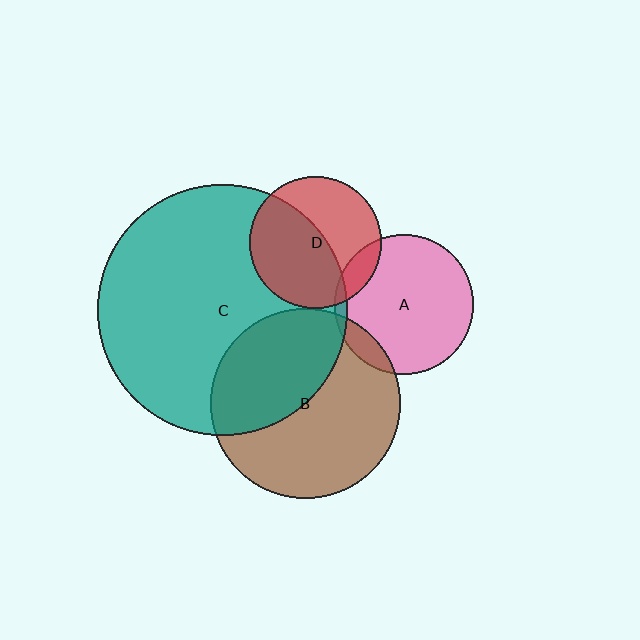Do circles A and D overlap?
Yes.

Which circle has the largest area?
Circle C (teal).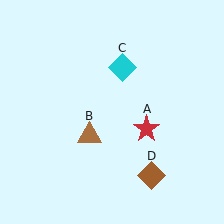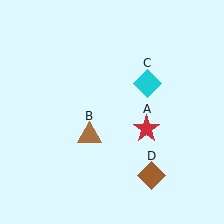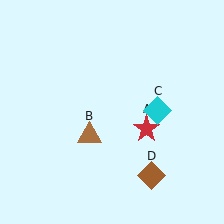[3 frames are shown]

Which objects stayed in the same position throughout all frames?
Red star (object A) and brown triangle (object B) and brown diamond (object D) remained stationary.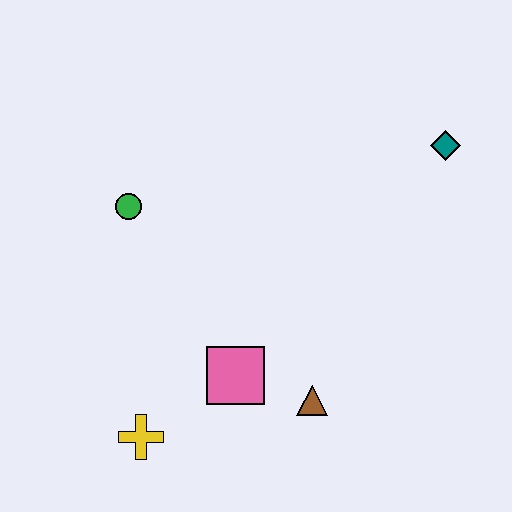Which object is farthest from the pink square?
The teal diamond is farthest from the pink square.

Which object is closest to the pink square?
The brown triangle is closest to the pink square.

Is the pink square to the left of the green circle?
No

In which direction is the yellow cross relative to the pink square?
The yellow cross is to the left of the pink square.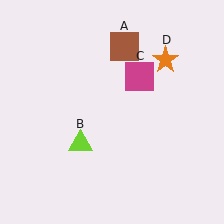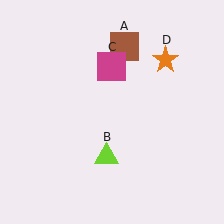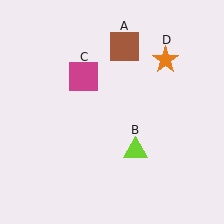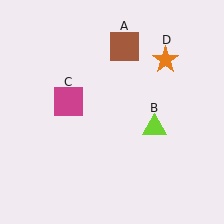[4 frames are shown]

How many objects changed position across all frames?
2 objects changed position: lime triangle (object B), magenta square (object C).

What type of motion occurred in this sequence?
The lime triangle (object B), magenta square (object C) rotated counterclockwise around the center of the scene.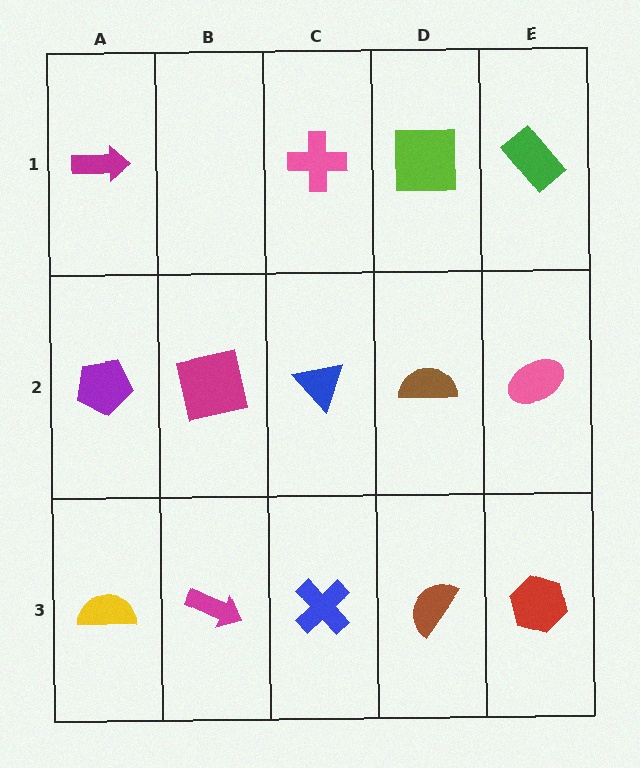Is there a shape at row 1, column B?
No, that cell is empty.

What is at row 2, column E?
A pink ellipse.